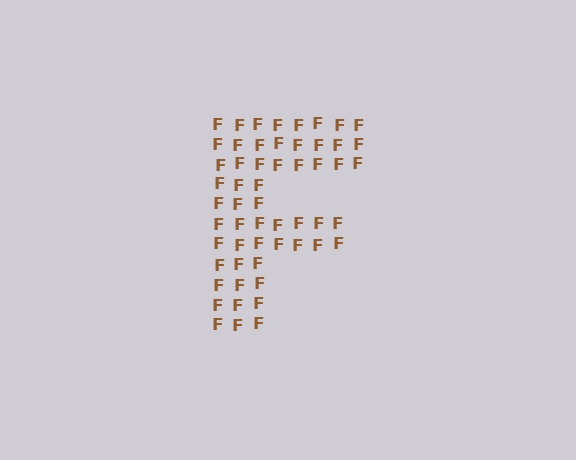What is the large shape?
The large shape is the letter F.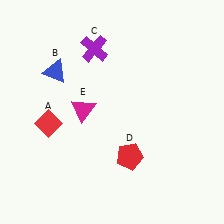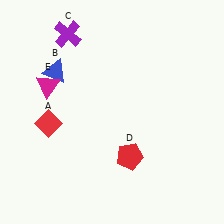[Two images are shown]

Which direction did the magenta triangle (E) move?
The magenta triangle (E) moved left.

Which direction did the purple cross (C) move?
The purple cross (C) moved left.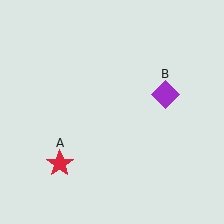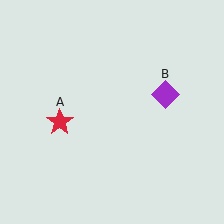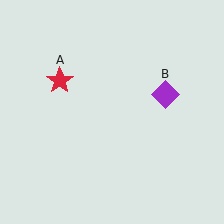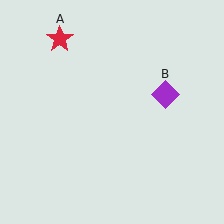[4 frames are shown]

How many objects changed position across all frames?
1 object changed position: red star (object A).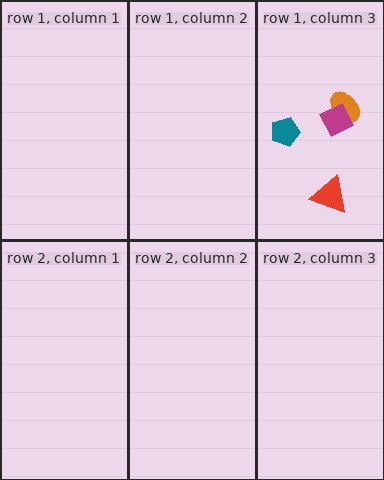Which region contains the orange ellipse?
The row 1, column 3 region.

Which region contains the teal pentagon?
The row 1, column 3 region.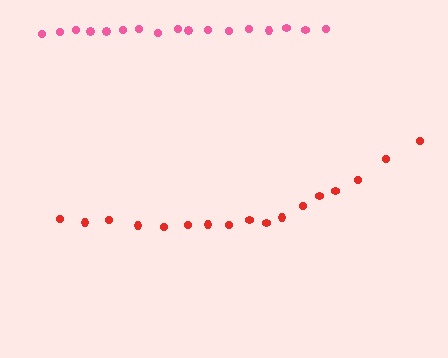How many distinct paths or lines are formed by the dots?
There are 2 distinct paths.